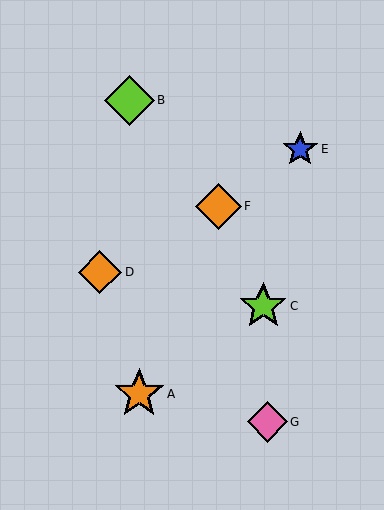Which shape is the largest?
The orange star (labeled A) is the largest.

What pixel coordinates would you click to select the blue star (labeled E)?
Click at (300, 149) to select the blue star E.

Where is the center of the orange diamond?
The center of the orange diamond is at (218, 206).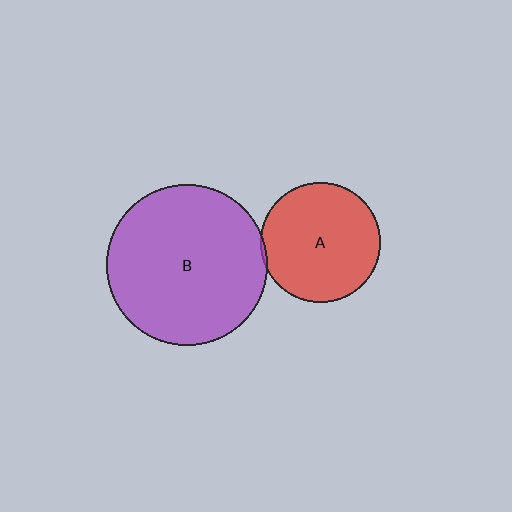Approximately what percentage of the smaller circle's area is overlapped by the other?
Approximately 5%.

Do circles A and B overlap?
Yes.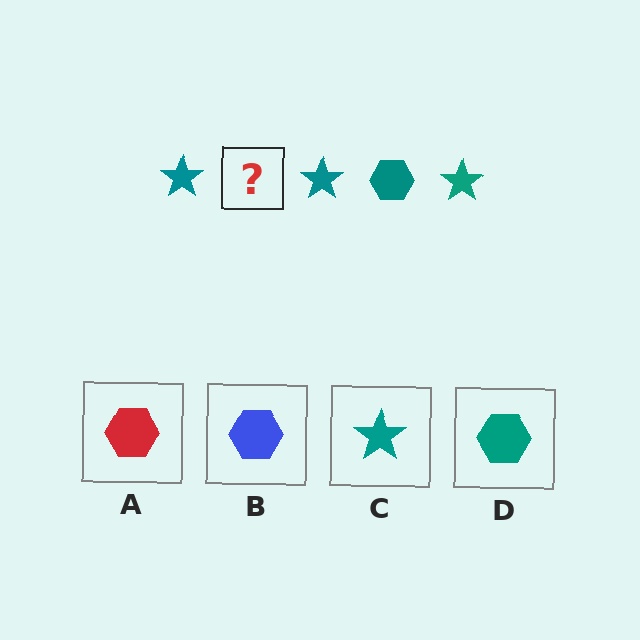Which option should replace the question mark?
Option D.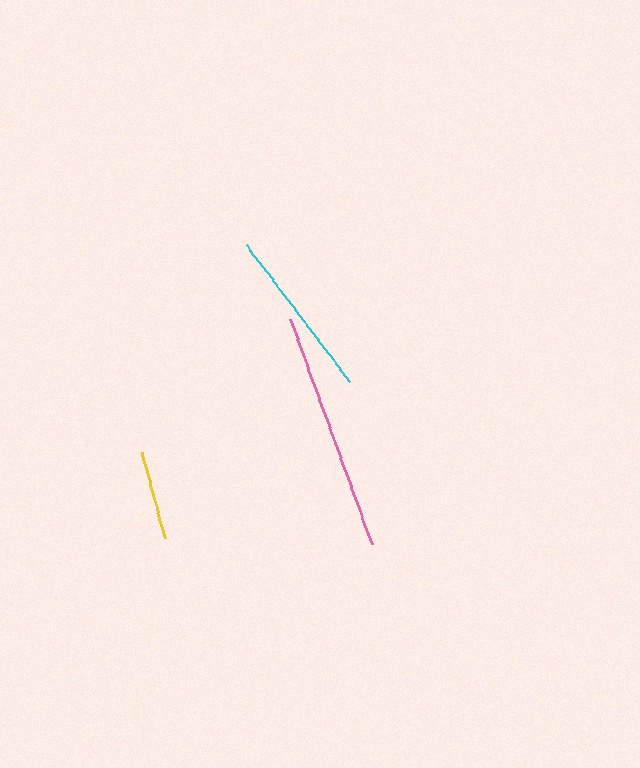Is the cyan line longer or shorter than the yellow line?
The cyan line is longer than the yellow line.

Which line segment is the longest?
The pink line is the longest at approximately 239 pixels.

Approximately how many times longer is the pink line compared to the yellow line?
The pink line is approximately 2.7 times the length of the yellow line.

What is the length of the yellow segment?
The yellow segment is approximately 89 pixels long.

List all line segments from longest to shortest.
From longest to shortest: pink, cyan, yellow.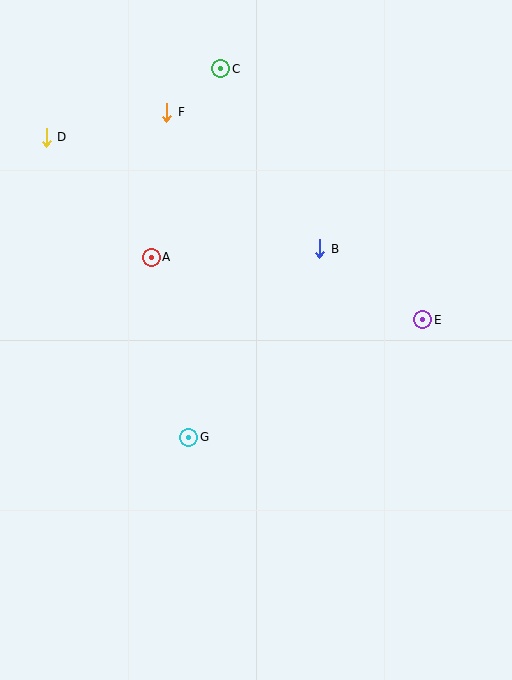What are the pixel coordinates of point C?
Point C is at (221, 69).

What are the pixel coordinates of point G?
Point G is at (189, 437).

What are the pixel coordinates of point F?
Point F is at (167, 112).